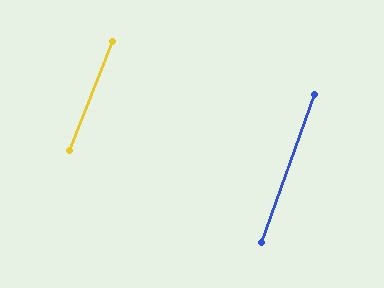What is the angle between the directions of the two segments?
Approximately 2 degrees.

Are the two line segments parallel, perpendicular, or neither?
Parallel — their directions differ by only 1.8°.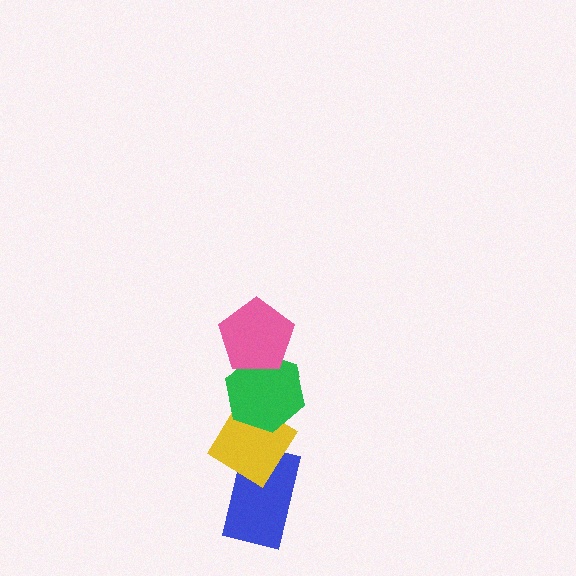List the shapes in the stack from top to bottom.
From top to bottom: the pink pentagon, the green hexagon, the yellow diamond, the blue rectangle.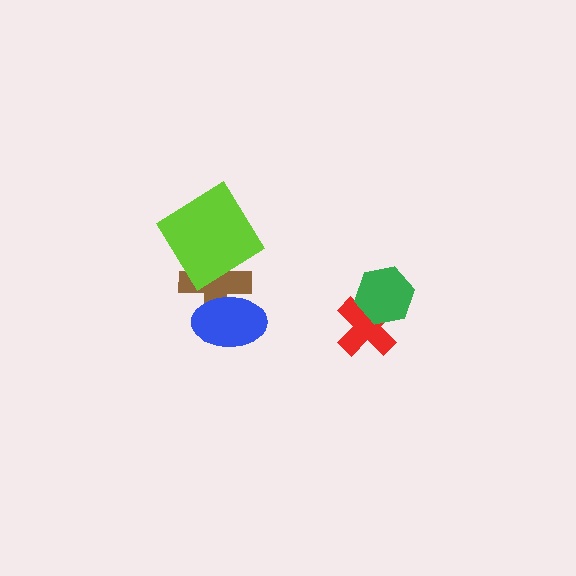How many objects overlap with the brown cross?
2 objects overlap with the brown cross.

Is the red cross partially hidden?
Yes, it is partially covered by another shape.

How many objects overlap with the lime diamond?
1 object overlaps with the lime diamond.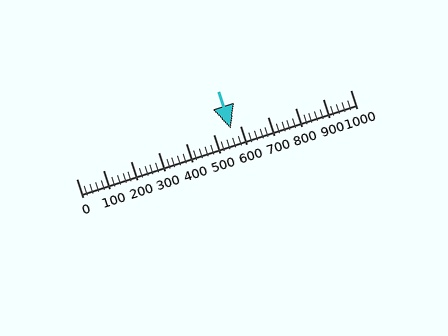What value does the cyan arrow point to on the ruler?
The cyan arrow points to approximately 563.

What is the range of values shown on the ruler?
The ruler shows values from 0 to 1000.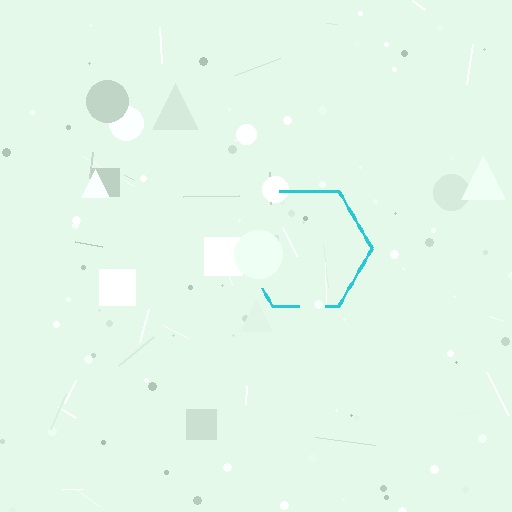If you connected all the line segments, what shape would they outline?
They would outline a hexagon.